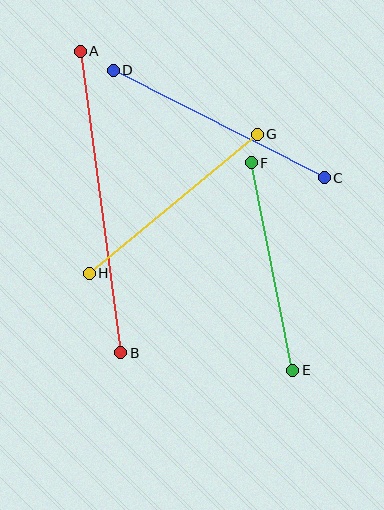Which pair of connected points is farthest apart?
Points A and B are farthest apart.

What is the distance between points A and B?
The distance is approximately 304 pixels.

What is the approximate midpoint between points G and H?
The midpoint is at approximately (173, 204) pixels.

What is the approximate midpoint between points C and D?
The midpoint is at approximately (219, 124) pixels.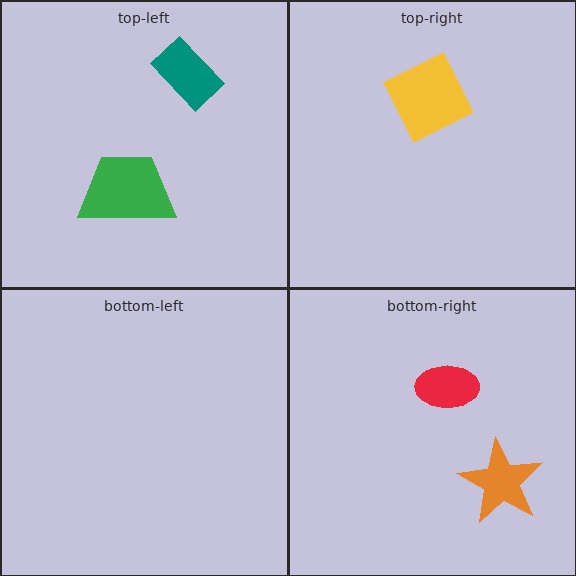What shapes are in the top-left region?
The green trapezoid, the teal rectangle.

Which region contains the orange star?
The bottom-right region.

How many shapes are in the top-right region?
1.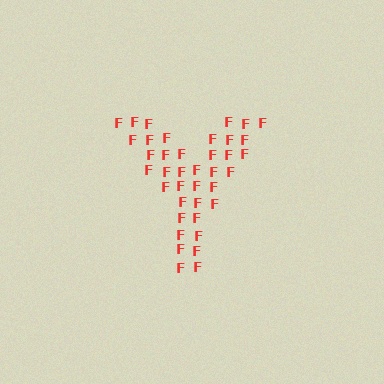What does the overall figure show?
The overall figure shows the letter Y.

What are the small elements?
The small elements are letter F's.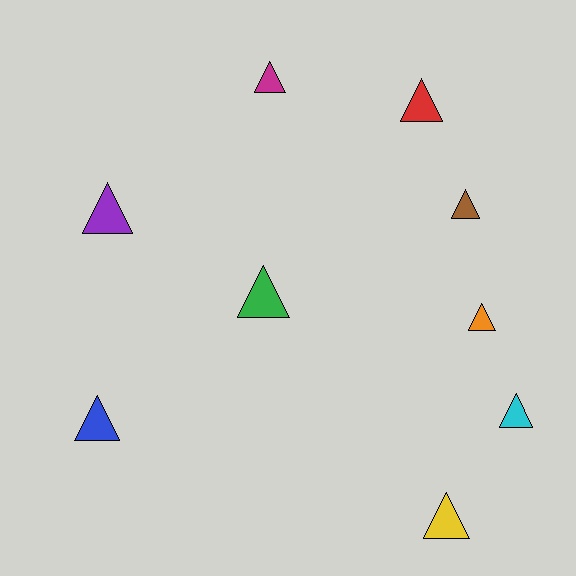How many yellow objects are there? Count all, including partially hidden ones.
There is 1 yellow object.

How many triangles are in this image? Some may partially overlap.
There are 9 triangles.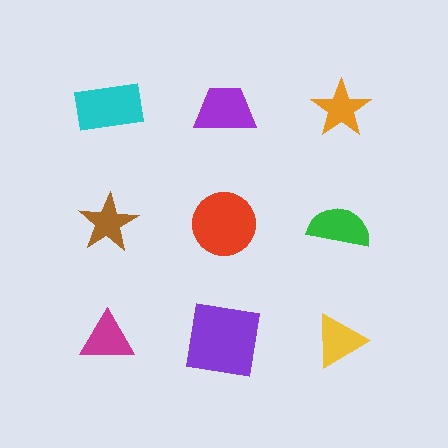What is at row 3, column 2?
A purple square.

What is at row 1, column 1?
A cyan rectangle.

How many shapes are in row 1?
3 shapes.